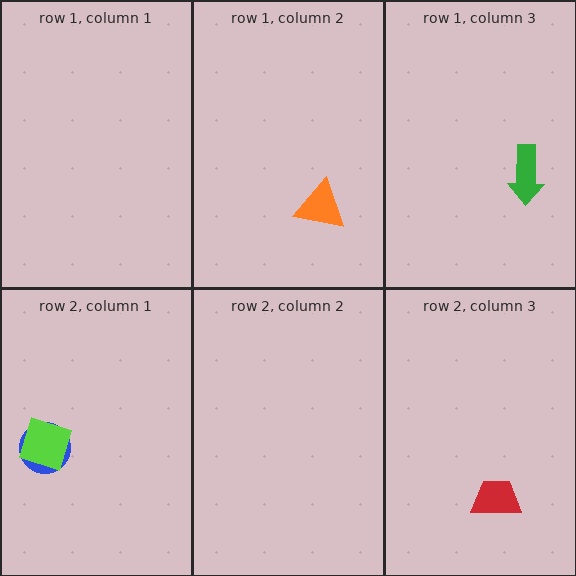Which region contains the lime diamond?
The row 2, column 1 region.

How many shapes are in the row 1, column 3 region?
1.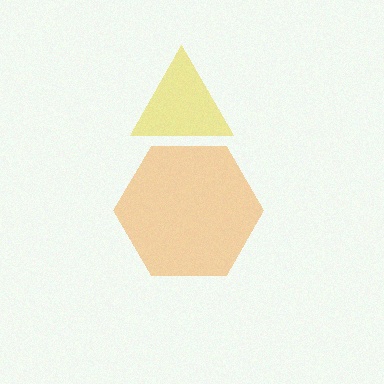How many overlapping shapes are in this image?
There are 2 overlapping shapes in the image.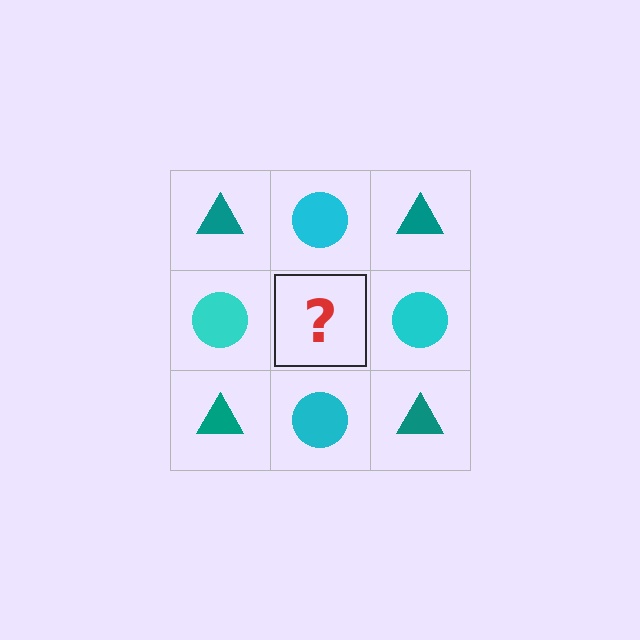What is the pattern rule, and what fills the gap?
The rule is that it alternates teal triangle and cyan circle in a checkerboard pattern. The gap should be filled with a teal triangle.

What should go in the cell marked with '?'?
The missing cell should contain a teal triangle.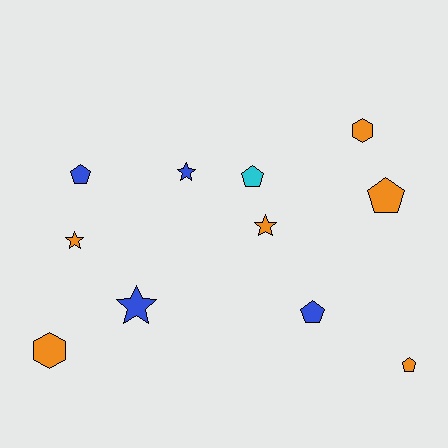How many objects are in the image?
There are 11 objects.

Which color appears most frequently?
Orange, with 6 objects.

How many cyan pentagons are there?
There is 1 cyan pentagon.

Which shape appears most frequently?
Pentagon, with 5 objects.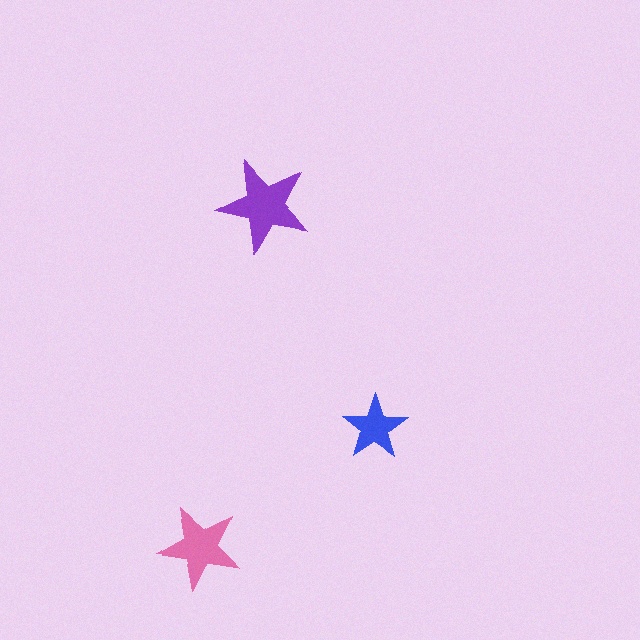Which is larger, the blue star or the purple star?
The purple one.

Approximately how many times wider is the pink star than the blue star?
About 1.5 times wider.